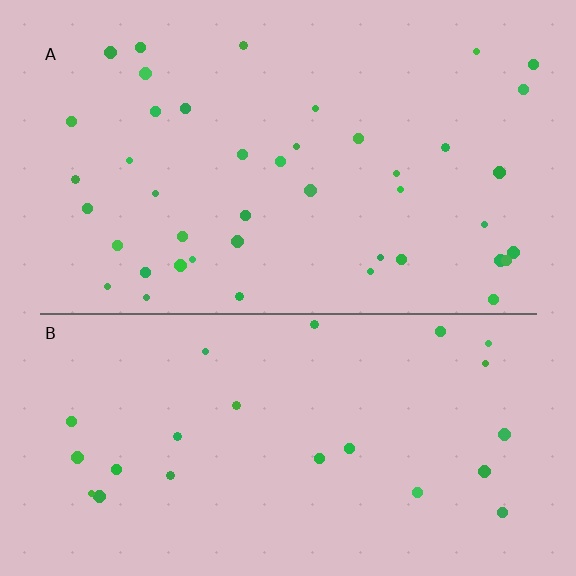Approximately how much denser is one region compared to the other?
Approximately 1.8× — region A over region B.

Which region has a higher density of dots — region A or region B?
A (the top).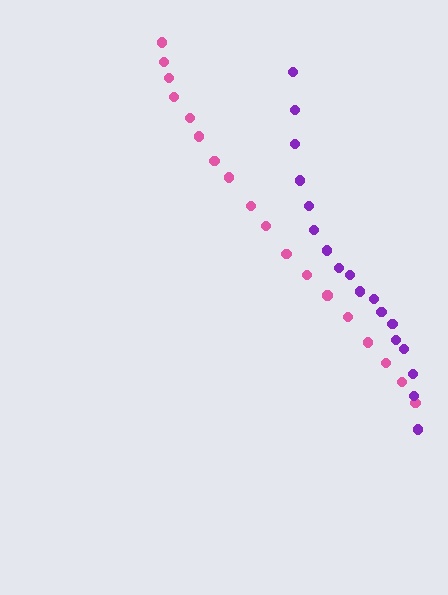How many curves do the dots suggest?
There are 2 distinct paths.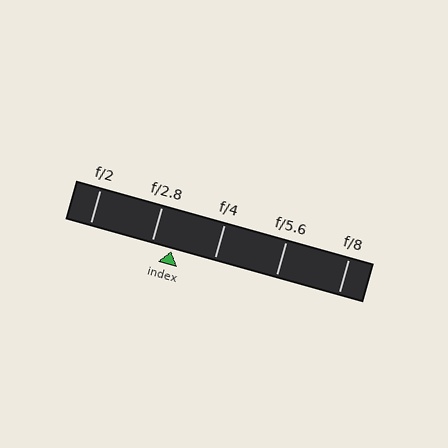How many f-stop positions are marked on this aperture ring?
There are 5 f-stop positions marked.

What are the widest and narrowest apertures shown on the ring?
The widest aperture shown is f/2 and the narrowest is f/8.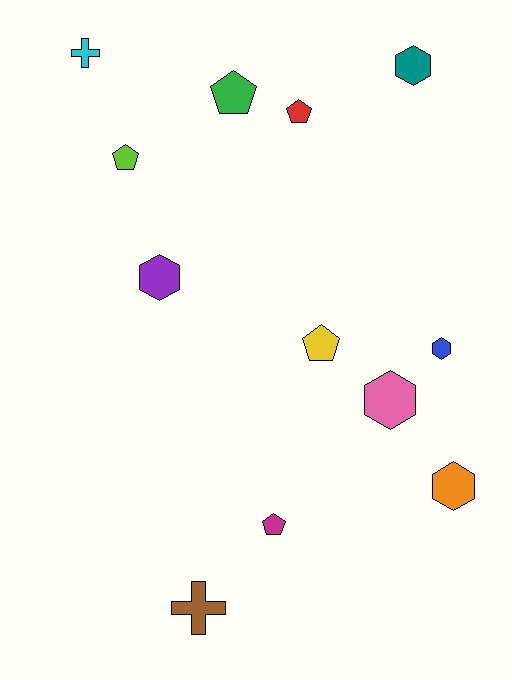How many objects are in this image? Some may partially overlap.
There are 12 objects.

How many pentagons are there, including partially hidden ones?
There are 5 pentagons.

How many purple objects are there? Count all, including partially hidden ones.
There is 1 purple object.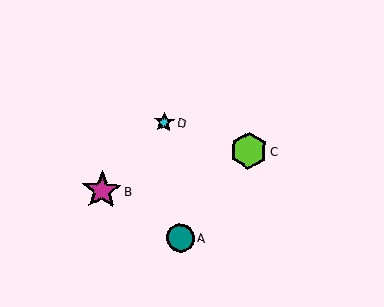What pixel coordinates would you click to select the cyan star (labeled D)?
Click at (164, 122) to select the cyan star D.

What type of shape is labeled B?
Shape B is a magenta star.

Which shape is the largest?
The magenta star (labeled B) is the largest.